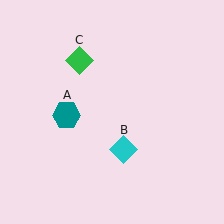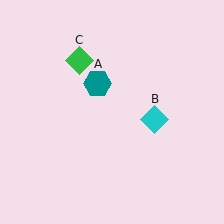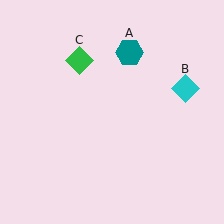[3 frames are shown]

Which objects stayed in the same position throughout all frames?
Green diamond (object C) remained stationary.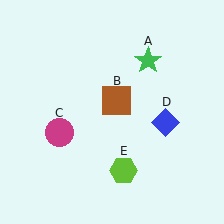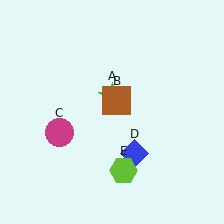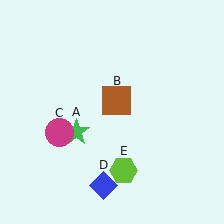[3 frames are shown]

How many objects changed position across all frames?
2 objects changed position: green star (object A), blue diamond (object D).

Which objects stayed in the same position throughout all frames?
Brown square (object B) and magenta circle (object C) and lime hexagon (object E) remained stationary.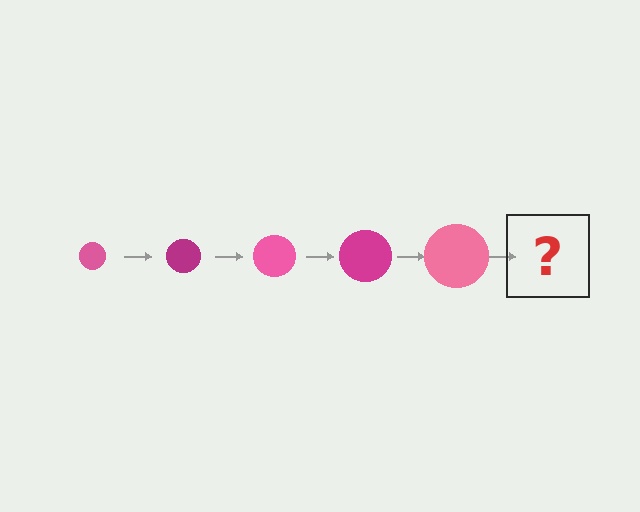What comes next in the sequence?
The next element should be a magenta circle, larger than the previous one.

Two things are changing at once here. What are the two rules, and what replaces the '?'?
The two rules are that the circle grows larger each step and the color cycles through pink and magenta. The '?' should be a magenta circle, larger than the previous one.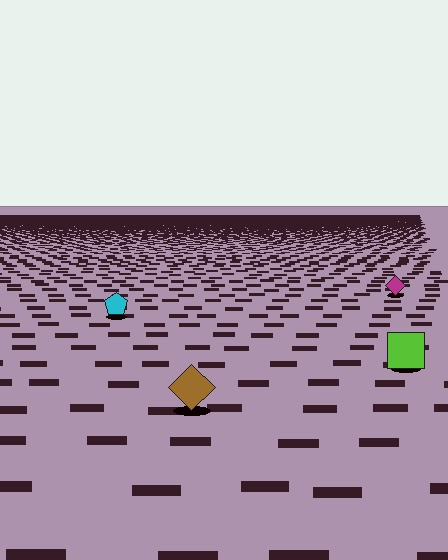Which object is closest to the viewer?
The brown diamond is closest. The texture marks near it are larger and more spread out.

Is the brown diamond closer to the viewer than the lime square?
Yes. The brown diamond is closer — you can tell from the texture gradient: the ground texture is coarser near it.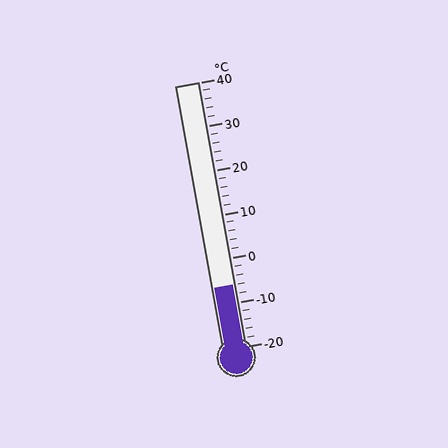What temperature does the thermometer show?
The thermometer shows approximately -6°C.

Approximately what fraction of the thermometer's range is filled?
The thermometer is filled to approximately 25% of its range.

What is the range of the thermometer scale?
The thermometer scale ranges from -20°C to 40°C.